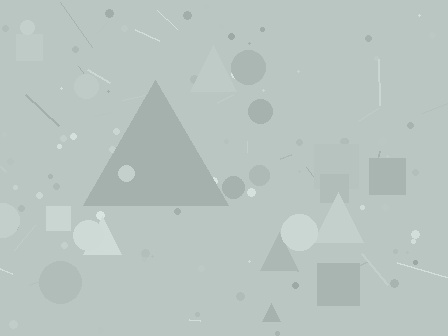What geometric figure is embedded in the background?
A triangle is embedded in the background.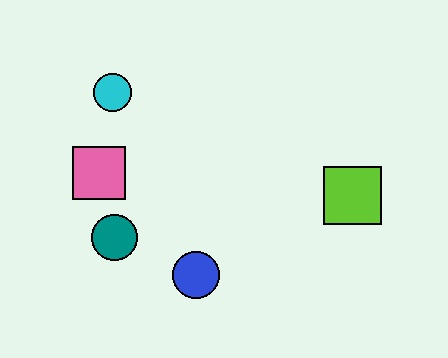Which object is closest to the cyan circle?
The pink square is closest to the cyan circle.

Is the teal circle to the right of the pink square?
Yes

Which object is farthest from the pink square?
The lime square is farthest from the pink square.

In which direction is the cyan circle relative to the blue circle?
The cyan circle is above the blue circle.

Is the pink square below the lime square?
No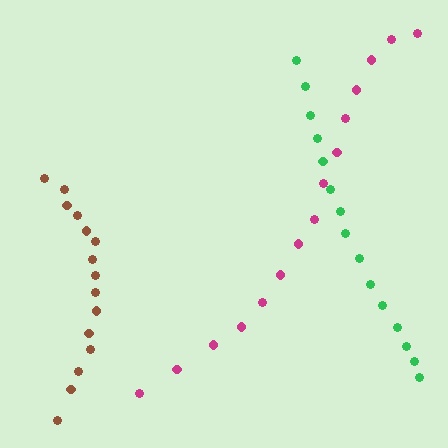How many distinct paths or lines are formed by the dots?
There are 3 distinct paths.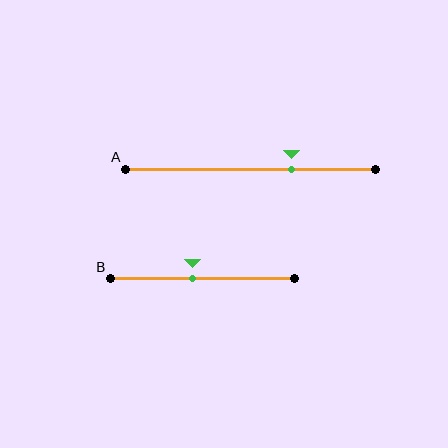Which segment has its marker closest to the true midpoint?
Segment B has its marker closest to the true midpoint.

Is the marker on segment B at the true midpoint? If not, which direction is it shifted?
No, the marker on segment B is shifted to the left by about 6% of the segment length.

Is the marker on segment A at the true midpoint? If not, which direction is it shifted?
No, the marker on segment A is shifted to the right by about 16% of the segment length.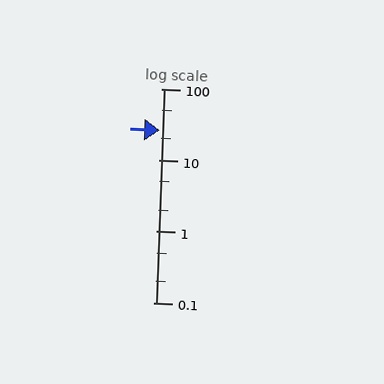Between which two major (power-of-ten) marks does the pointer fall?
The pointer is between 10 and 100.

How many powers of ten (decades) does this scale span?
The scale spans 3 decades, from 0.1 to 100.